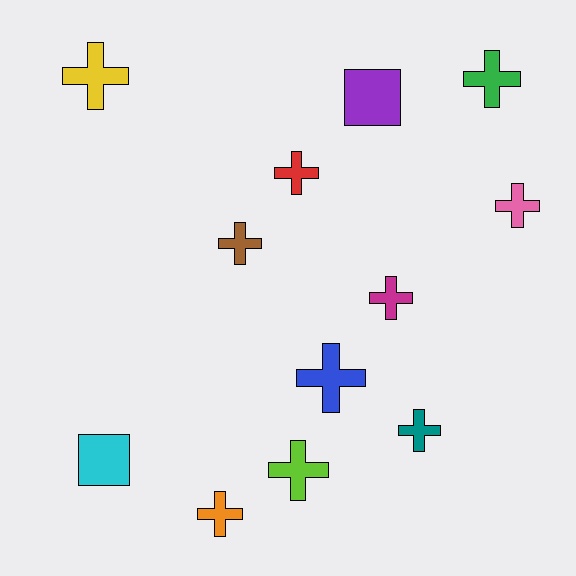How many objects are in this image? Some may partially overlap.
There are 12 objects.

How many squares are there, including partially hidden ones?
There are 2 squares.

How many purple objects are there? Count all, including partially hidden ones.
There is 1 purple object.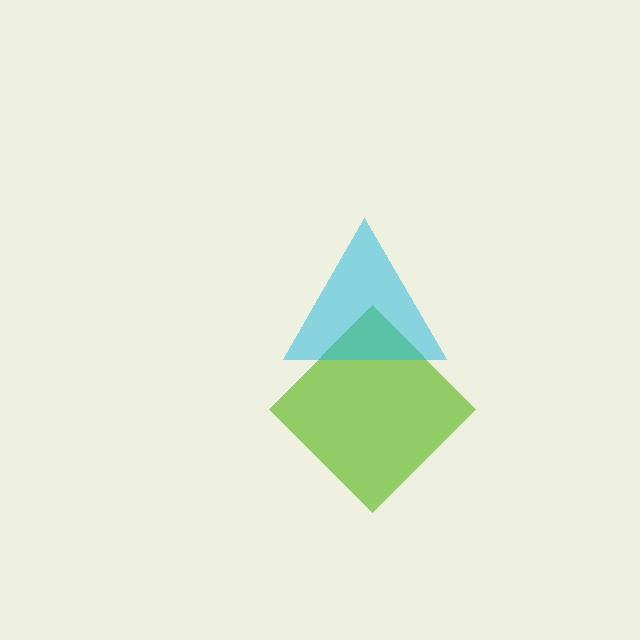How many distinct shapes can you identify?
There are 2 distinct shapes: a lime diamond, a cyan triangle.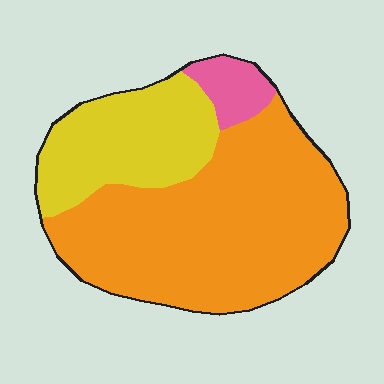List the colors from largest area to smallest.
From largest to smallest: orange, yellow, pink.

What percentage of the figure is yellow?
Yellow takes up between a sixth and a third of the figure.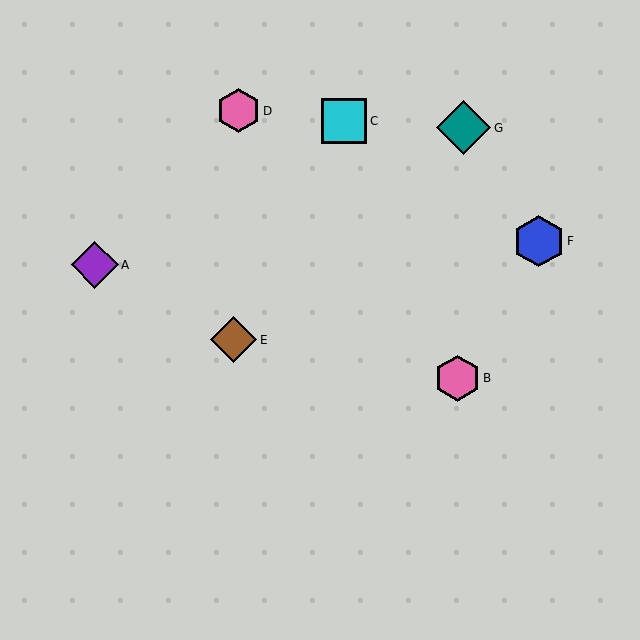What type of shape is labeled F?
Shape F is a blue hexagon.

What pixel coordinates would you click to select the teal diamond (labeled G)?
Click at (464, 128) to select the teal diamond G.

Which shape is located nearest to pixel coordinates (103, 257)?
The purple diamond (labeled A) at (95, 265) is nearest to that location.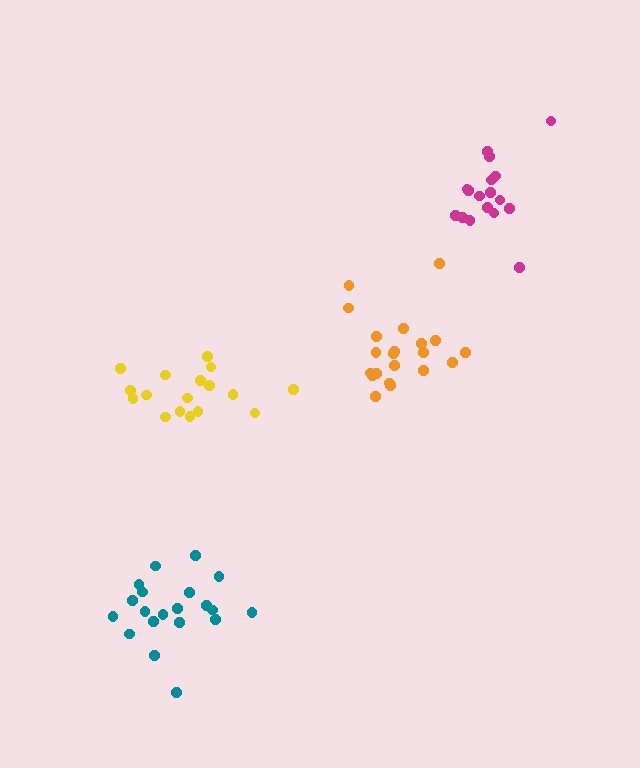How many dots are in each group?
Group 1: 21 dots, Group 2: 17 dots, Group 3: 20 dots, Group 4: 17 dots (75 total).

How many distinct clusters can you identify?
There are 4 distinct clusters.